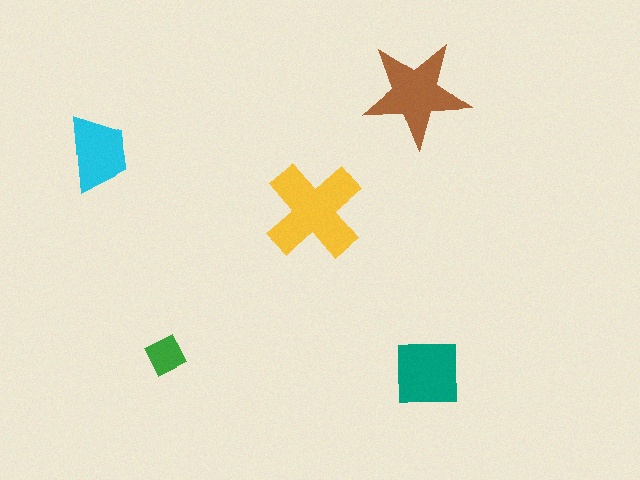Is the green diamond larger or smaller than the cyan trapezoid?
Smaller.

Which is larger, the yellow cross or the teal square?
The yellow cross.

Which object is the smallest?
The green diamond.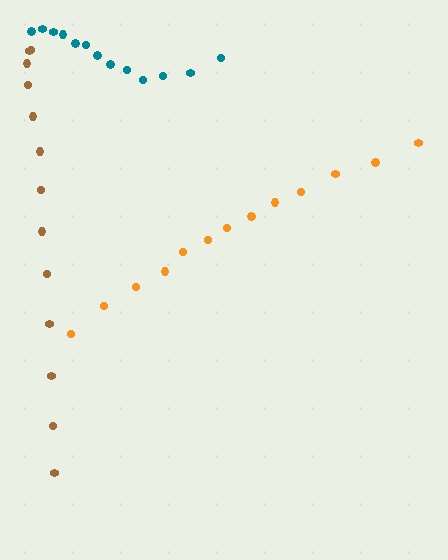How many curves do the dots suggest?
There are 3 distinct paths.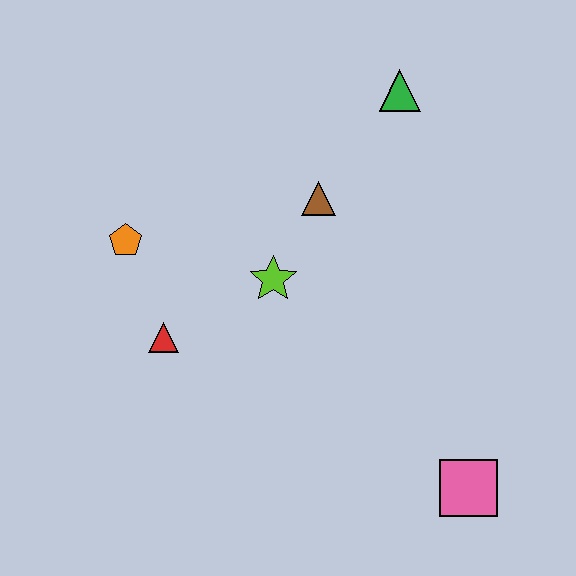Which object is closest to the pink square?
The lime star is closest to the pink square.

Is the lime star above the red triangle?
Yes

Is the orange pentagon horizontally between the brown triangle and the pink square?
No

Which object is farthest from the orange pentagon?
The pink square is farthest from the orange pentagon.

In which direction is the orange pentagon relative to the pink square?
The orange pentagon is to the left of the pink square.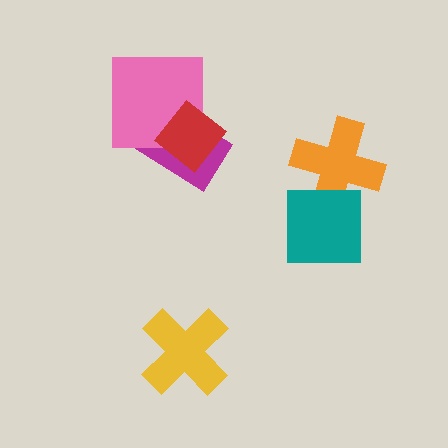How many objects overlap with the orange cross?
1 object overlaps with the orange cross.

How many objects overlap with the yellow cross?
0 objects overlap with the yellow cross.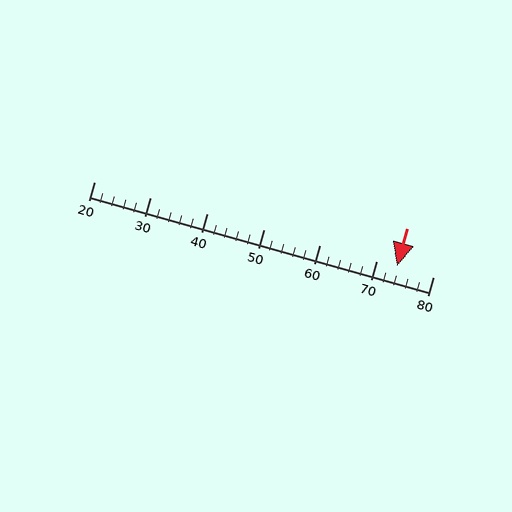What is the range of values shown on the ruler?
The ruler shows values from 20 to 80.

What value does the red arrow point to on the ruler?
The red arrow points to approximately 74.